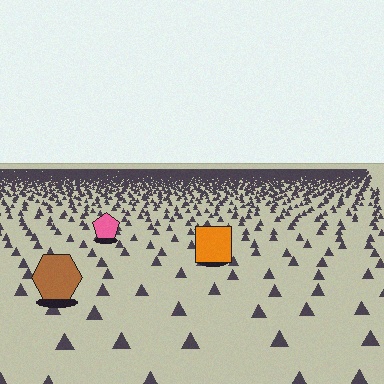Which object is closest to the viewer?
The brown hexagon is closest. The texture marks near it are larger and more spread out.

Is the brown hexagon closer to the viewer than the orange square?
Yes. The brown hexagon is closer — you can tell from the texture gradient: the ground texture is coarser near it.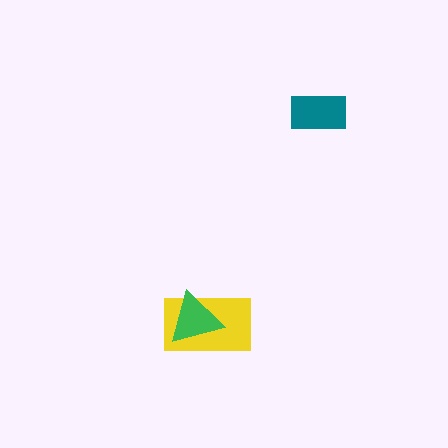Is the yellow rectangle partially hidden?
Yes, it is partially covered by another shape.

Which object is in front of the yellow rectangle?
The green triangle is in front of the yellow rectangle.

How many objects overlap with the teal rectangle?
0 objects overlap with the teal rectangle.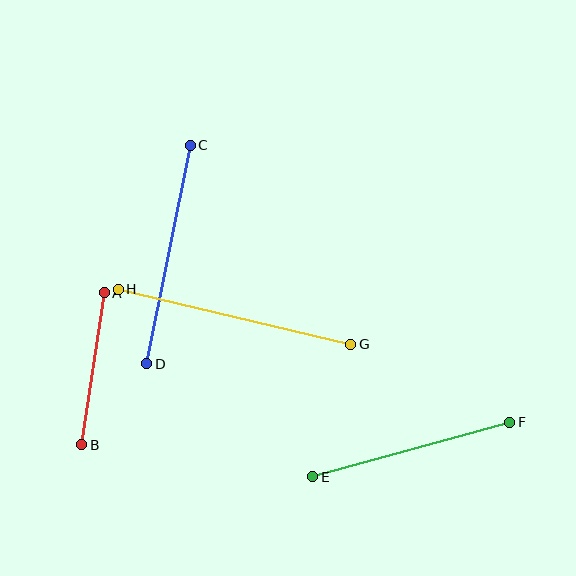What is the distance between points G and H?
The distance is approximately 239 pixels.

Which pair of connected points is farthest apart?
Points G and H are farthest apart.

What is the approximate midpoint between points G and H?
The midpoint is at approximately (235, 317) pixels.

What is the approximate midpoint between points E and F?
The midpoint is at approximately (411, 449) pixels.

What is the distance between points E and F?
The distance is approximately 204 pixels.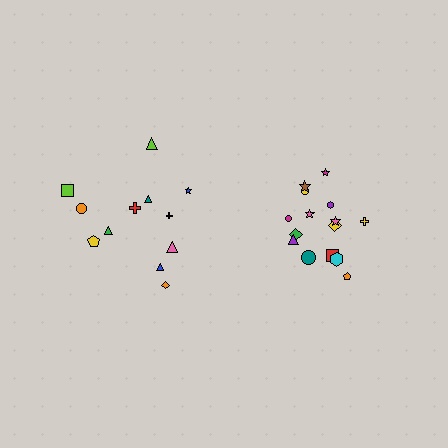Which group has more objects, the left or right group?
The right group.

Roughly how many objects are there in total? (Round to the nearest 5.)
Roughly 25 objects in total.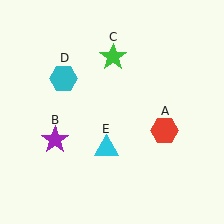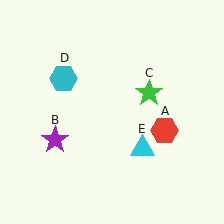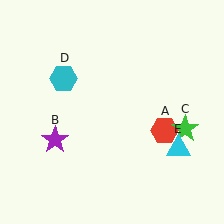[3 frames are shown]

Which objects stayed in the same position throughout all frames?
Red hexagon (object A) and purple star (object B) and cyan hexagon (object D) remained stationary.